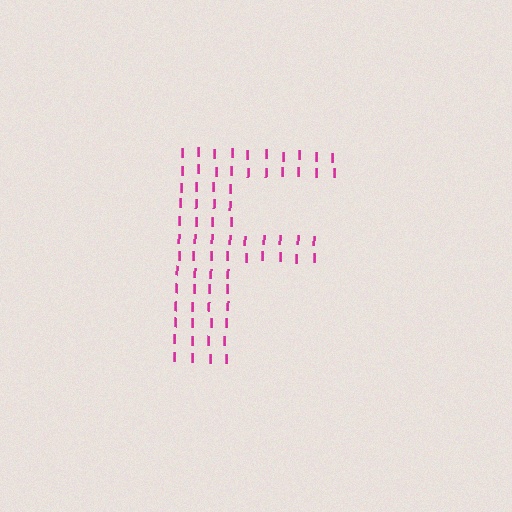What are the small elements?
The small elements are letter I's.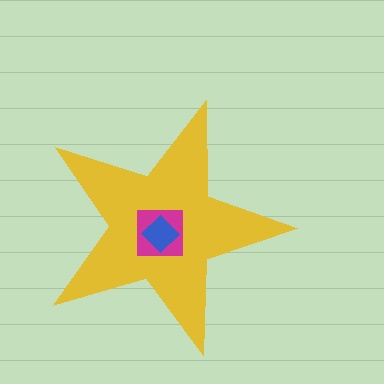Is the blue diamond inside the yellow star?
Yes.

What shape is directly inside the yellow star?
The magenta square.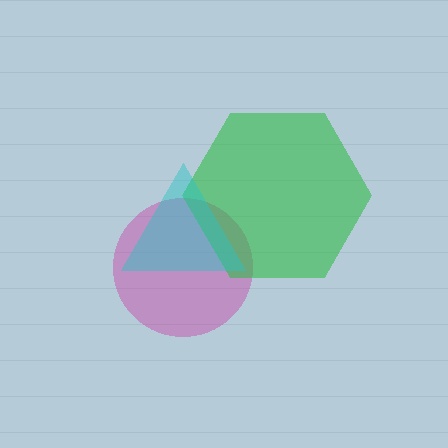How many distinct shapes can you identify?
There are 3 distinct shapes: a magenta circle, a green hexagon, a cyan triangle.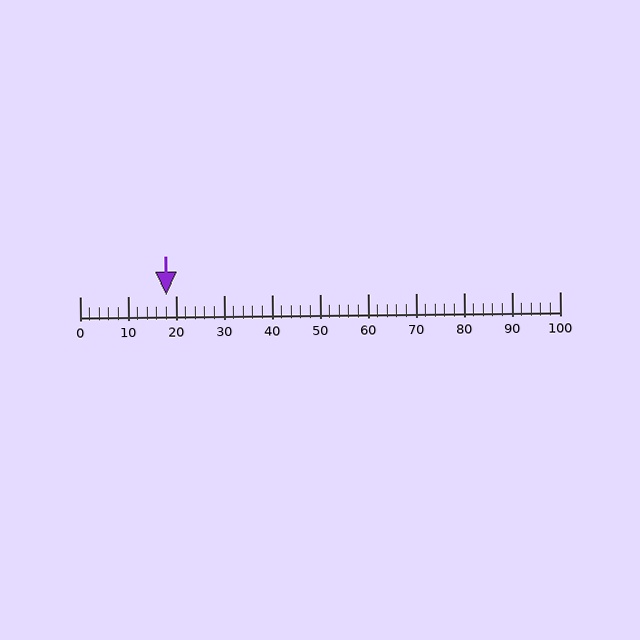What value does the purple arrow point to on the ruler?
The purple arrow points to approximately 18.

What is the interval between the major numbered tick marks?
The major tick marks are spaced 10 units apart.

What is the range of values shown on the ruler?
The ruler shows values from 0 to 100.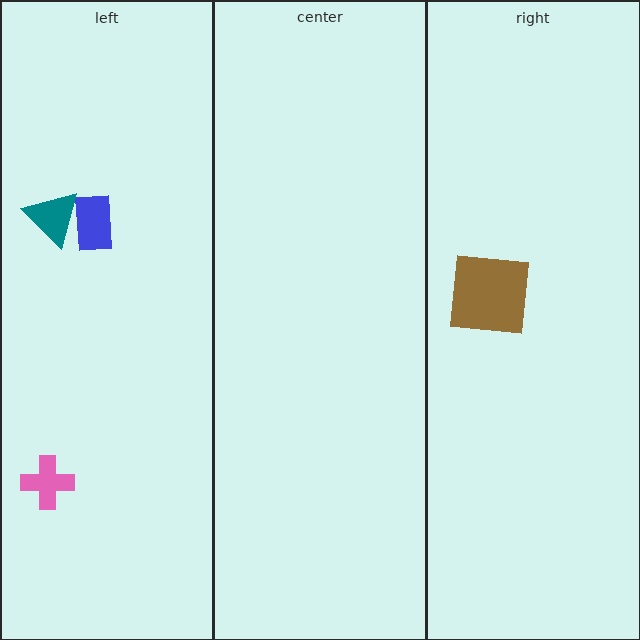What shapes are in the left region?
The blue rectangle, the pink cross, the teal triangle.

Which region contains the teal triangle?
The left region.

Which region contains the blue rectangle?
The left region.